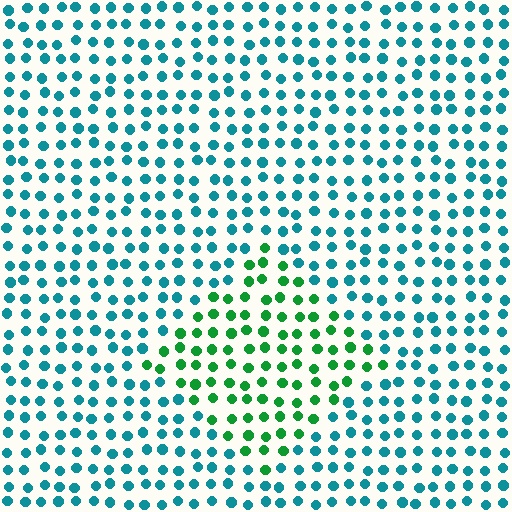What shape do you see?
I see a diamond.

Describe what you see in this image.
The image is filled with small teal elements in a uniform arrangement. A diamond-shaped region is visible where the elements are tinted to a slightly different hue, forming a subtle color boundary.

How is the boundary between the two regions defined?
The boundary is defined purely by a slight shift in hue (about 50 degrees). Spacing, size, and orientation are identical on both sides.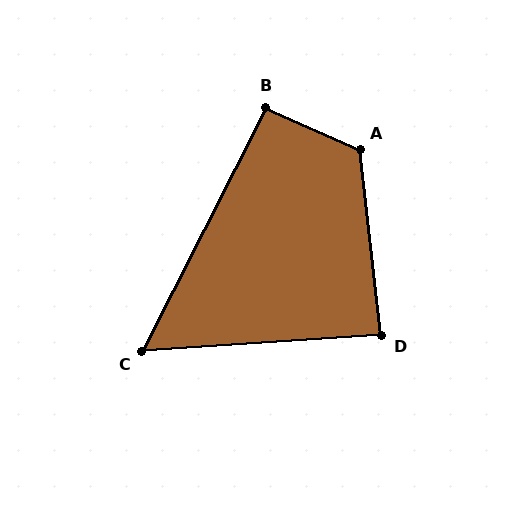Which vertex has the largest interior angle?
A, at approximately 121 degrees.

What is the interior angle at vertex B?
Approximately 93 degrees (approximately right).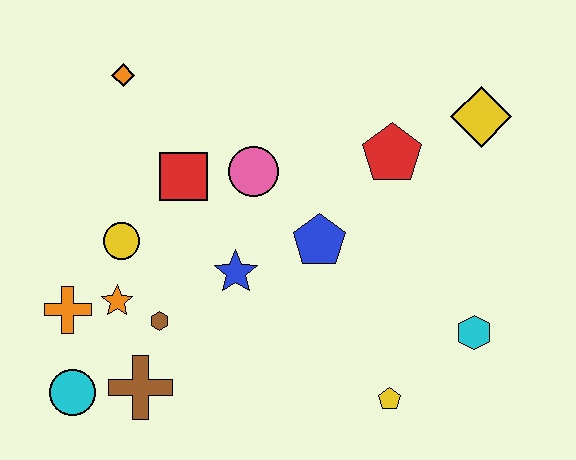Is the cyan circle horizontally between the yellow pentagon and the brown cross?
No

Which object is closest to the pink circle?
The red square is closest to the pink circle.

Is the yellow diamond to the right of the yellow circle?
Yes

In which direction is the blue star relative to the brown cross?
The blue star is above the brown cross.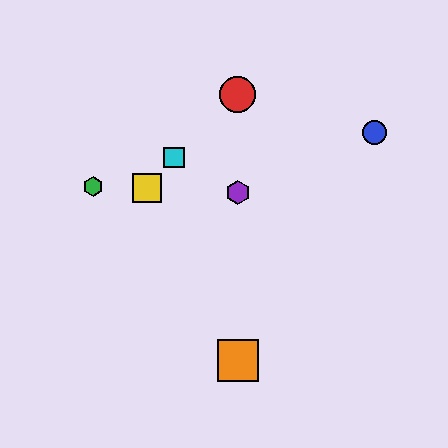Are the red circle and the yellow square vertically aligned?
No, the red circle is at x≈238 and the yellow square is at x≈147.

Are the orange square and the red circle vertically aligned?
Yes, both are at x≈238.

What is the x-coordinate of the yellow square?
The yellow square is at x≈147.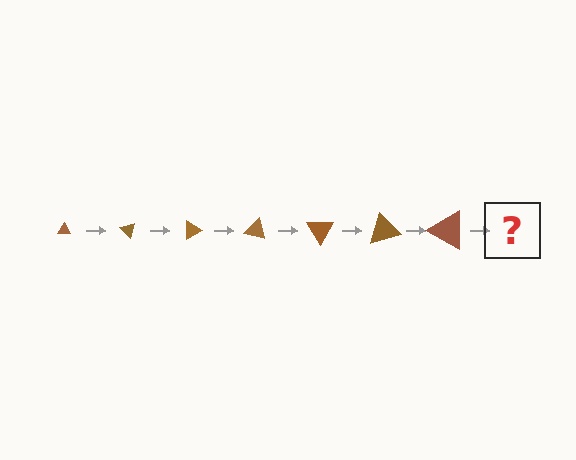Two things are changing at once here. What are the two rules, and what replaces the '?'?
The two rules are that the triangle grows larger each step and it rotates 45 degrees each step. The '?' should be a triangle, larger than the previous one and rotated 315 degrees from the start.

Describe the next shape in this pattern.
It should be a triangle, larger than the previous one and rotated 315 degrees from the start.